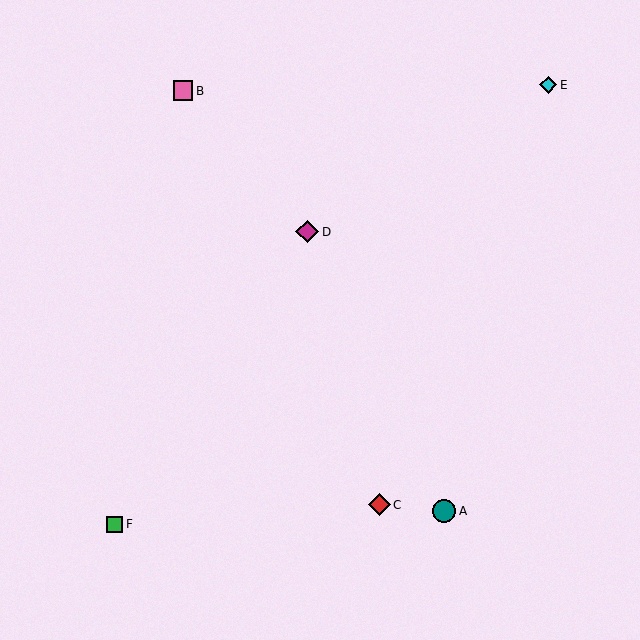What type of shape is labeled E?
Shape E is a cyan diamond.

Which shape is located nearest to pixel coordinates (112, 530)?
The green square (labeled F) at (115, 524) is nearest to that location.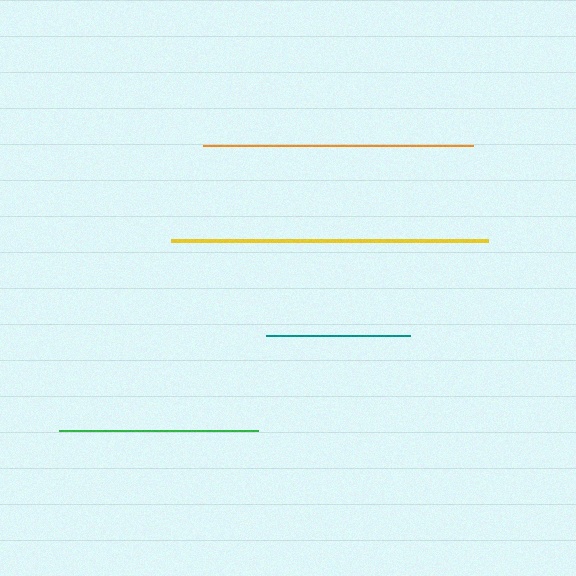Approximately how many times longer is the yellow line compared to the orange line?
The yellow line is approximately 1.2 times the length of the orange line.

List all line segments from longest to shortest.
From longest to shortest: yellow, orange, green, teal.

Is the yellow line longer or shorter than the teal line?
The yellow line is longer than the teal line.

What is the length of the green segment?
The green segment is approximately 199 pixels long.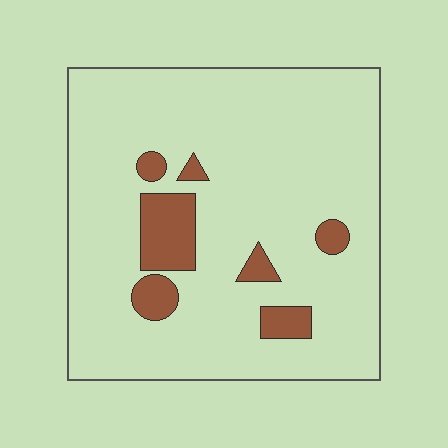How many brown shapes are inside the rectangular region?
7.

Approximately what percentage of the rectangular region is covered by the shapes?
Approximately 10%.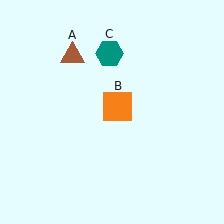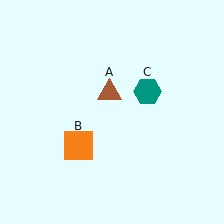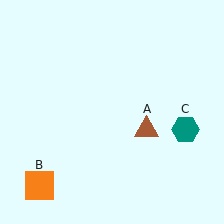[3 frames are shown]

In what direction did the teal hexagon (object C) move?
The teal hexagon (object C) moved down and to the right.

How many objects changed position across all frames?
3 objects changed position: brown triangle (object A), orange square (object B), teal hexagon (object C).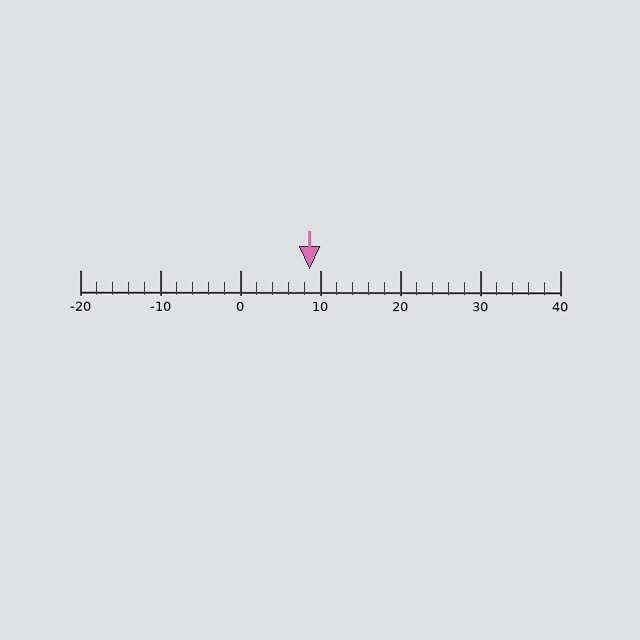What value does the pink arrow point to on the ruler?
The pink arrow points to approximately 9.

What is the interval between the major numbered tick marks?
The major tick marks are spaced 10 units apart.